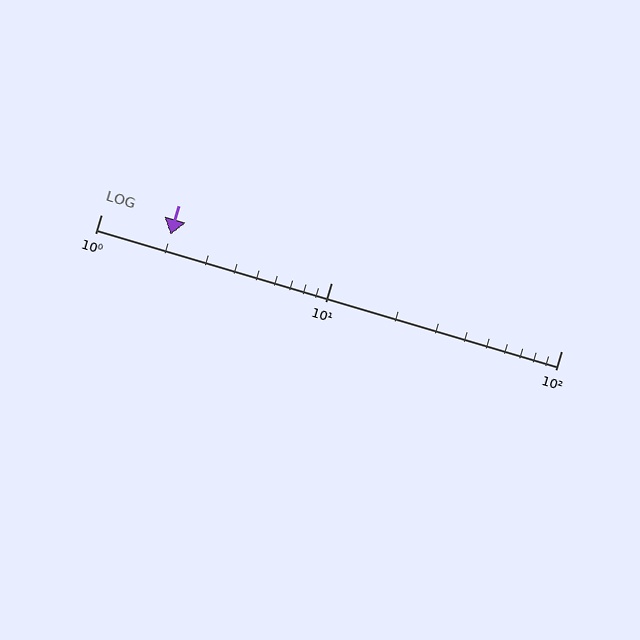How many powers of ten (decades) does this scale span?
The scale spans 2 decades, from 1 to 100.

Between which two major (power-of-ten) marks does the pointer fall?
The pointer is between 1 and 10.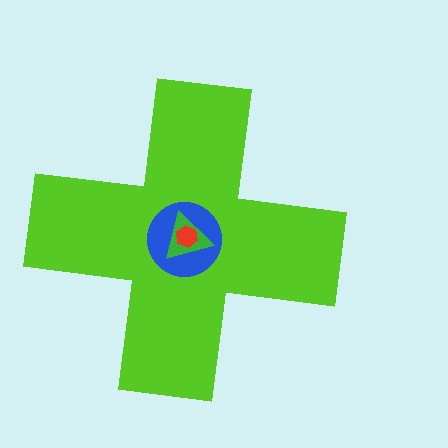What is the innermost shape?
The red hexagon.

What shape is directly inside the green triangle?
The red hexagon.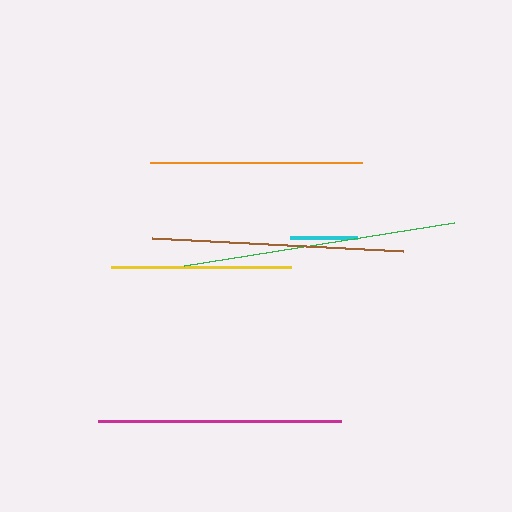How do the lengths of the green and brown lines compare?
The green and brown lines are approximately the same length.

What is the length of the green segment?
The green segment is approximately 273 pixels long.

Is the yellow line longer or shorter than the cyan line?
The yellow line is longer than the cyan line.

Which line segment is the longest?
The green line is the longest at approximately 273 pixels.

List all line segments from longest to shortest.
From longest to shortest: green, brown, magenta, orange, yellow, cyan.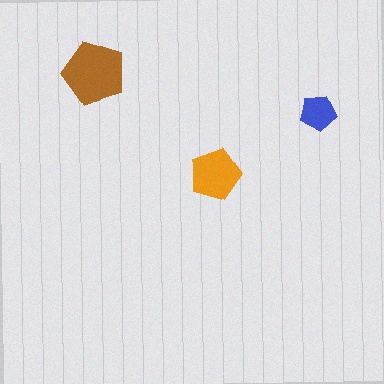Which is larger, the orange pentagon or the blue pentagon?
The orange one.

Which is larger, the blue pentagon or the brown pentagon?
The brown one.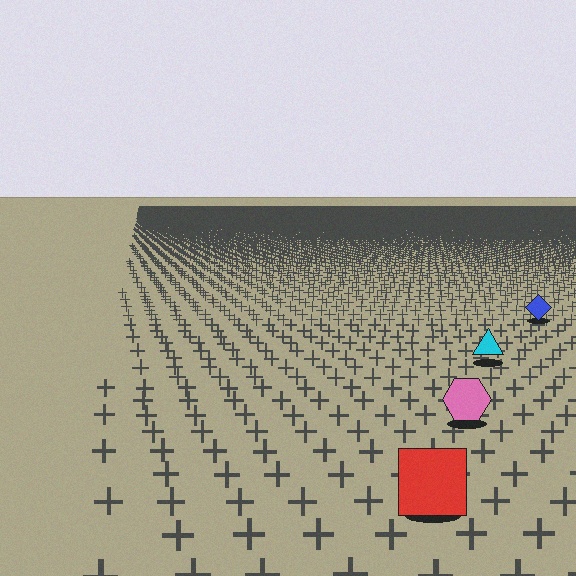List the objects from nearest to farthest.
From nearest to farthest: the red square, the pink hexagon, the cyan triangle, the blue diamond.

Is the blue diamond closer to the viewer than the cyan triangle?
No. The cyan triangle is closer — you can tell from the texture gradient: the ground texture is coarser near it.